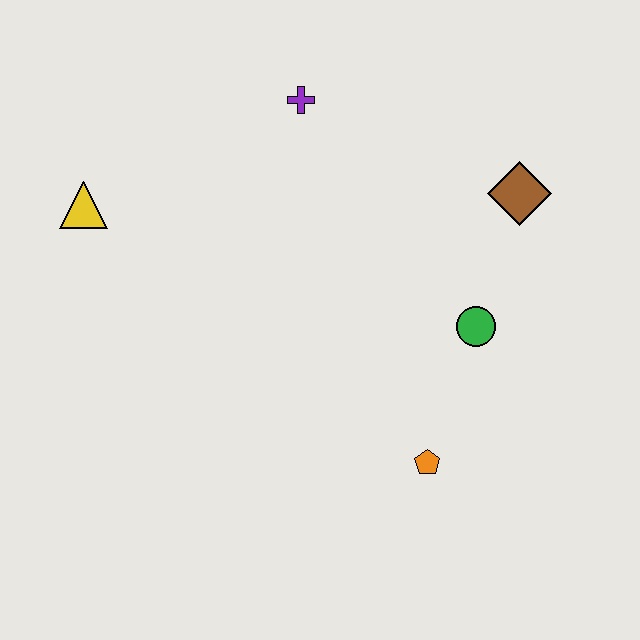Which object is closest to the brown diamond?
The green circle is closest to the brown diamond.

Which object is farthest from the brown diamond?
The yellow triangle is farthest from the brown diamond.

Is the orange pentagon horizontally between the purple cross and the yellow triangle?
No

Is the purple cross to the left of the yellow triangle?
No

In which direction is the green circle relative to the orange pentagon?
The green circle is above the orange pentagon.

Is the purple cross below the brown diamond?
No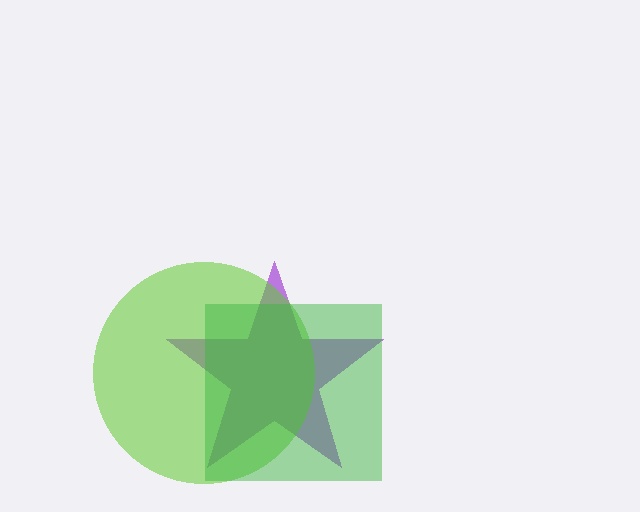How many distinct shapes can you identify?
There are 3 distinct shapes: a purple star, a lime circle, a green square.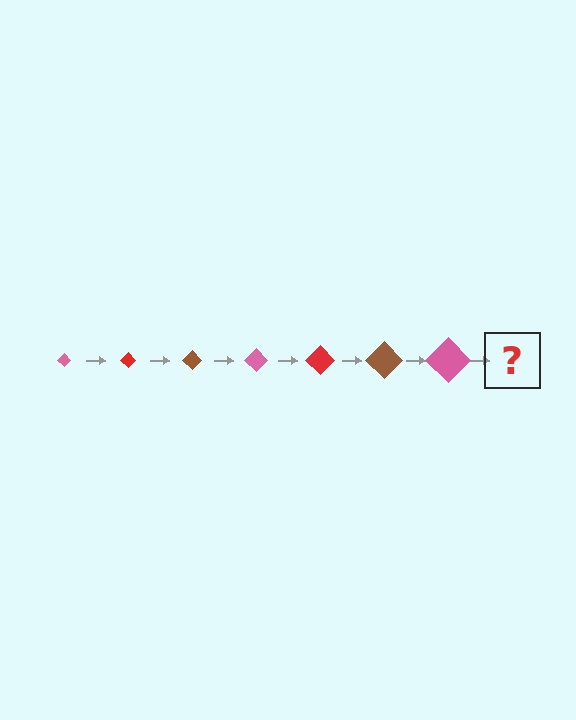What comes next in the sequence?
The next element should be a red diamond, larger than the previous one.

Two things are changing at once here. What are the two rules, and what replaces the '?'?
The two rules are that the diamond grows larger each step and the color cycles through pink, red, and brown. The '?' should be a red diamond, larger than the previous one.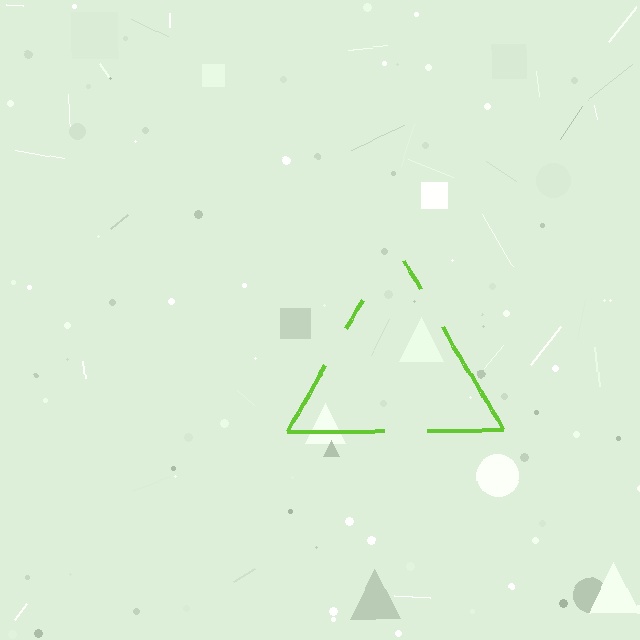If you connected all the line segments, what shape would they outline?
They would outline a triangle.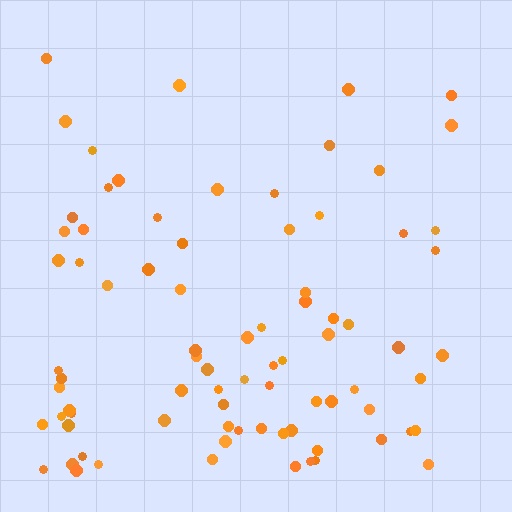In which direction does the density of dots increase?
From top to bottom, with the bottom side densest.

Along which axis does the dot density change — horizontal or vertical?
Vertical.